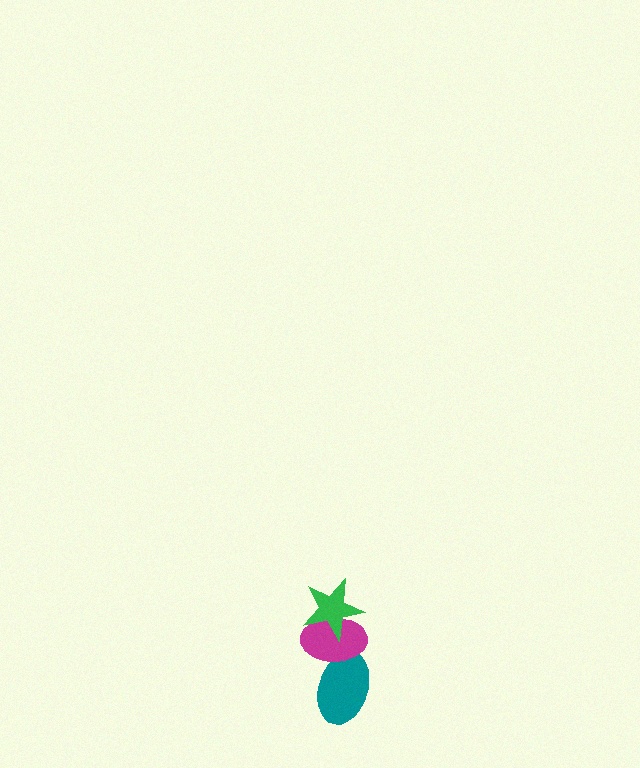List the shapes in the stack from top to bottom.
From top to bottom: the green star, the magenta ellipse, the teal ellipse.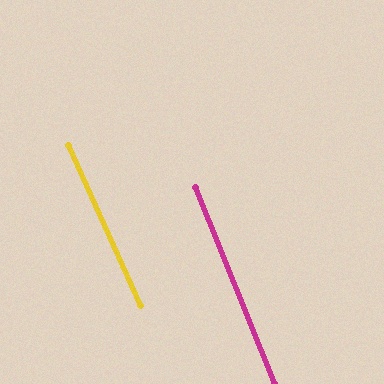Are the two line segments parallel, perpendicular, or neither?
Parallel — their directions differ by only 1.9°.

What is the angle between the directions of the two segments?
Approximately 2 degrees.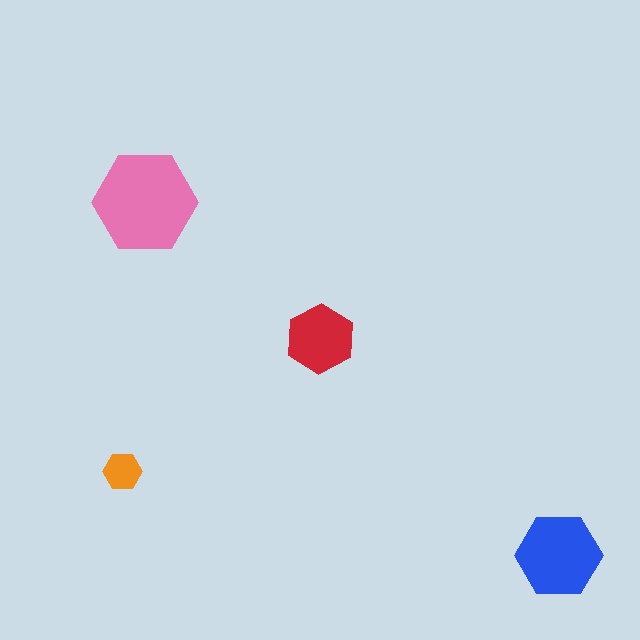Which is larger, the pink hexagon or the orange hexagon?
The pink one.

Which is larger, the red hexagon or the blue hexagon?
The blue one.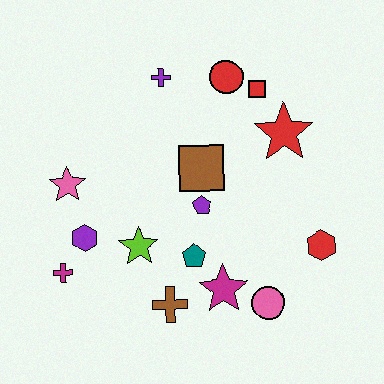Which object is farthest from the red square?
The magenta cross is farthest from the red square.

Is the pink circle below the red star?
Yes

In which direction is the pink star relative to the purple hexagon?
The pink star is above the purple hexagon.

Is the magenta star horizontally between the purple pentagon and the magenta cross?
No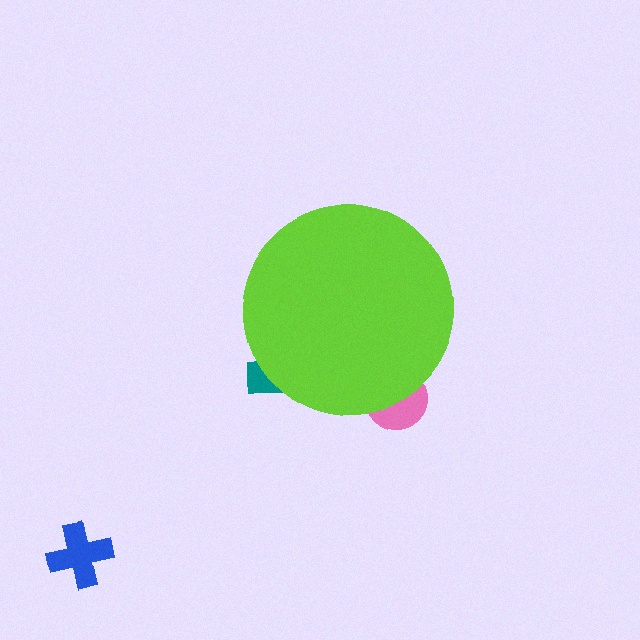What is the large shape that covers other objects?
A lime circle.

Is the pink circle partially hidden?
Yes, the pink circle is partially hidden behind the lime circle.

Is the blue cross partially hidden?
No, the blue cross is fully visible.